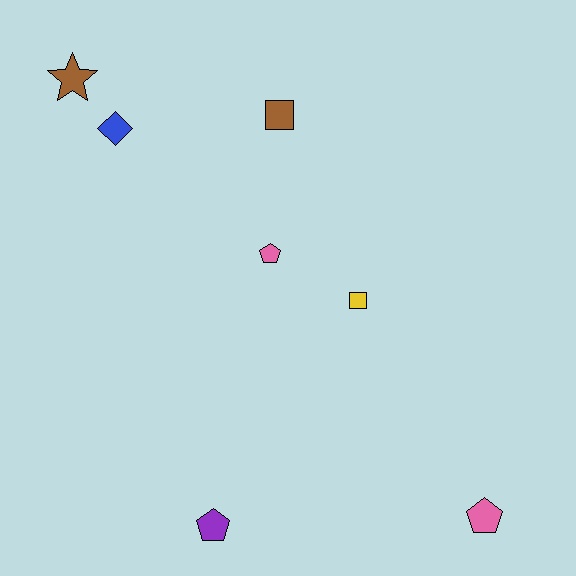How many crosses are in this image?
There are no crosses.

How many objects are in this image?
There are 7 objects.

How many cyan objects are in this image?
There are no cyan objects.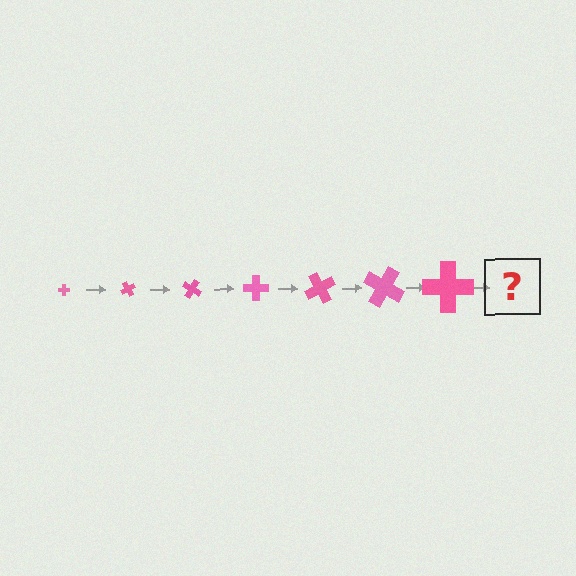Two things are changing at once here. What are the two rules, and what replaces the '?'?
The two rules are that the cross grows larger each step and it rotates 60 degrees each step. The '?' should be a cross, larger than the previous one and rotated 420 degrees from the start.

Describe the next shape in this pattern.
It should be a cross, larger than the previous one and rotated 420 degrees from the start.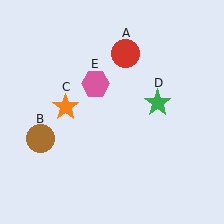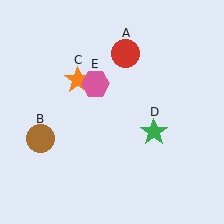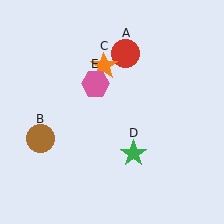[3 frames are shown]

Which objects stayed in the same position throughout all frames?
Red circle (object A) and brown circle (object B) and pink hexagon (object E) remained stationary.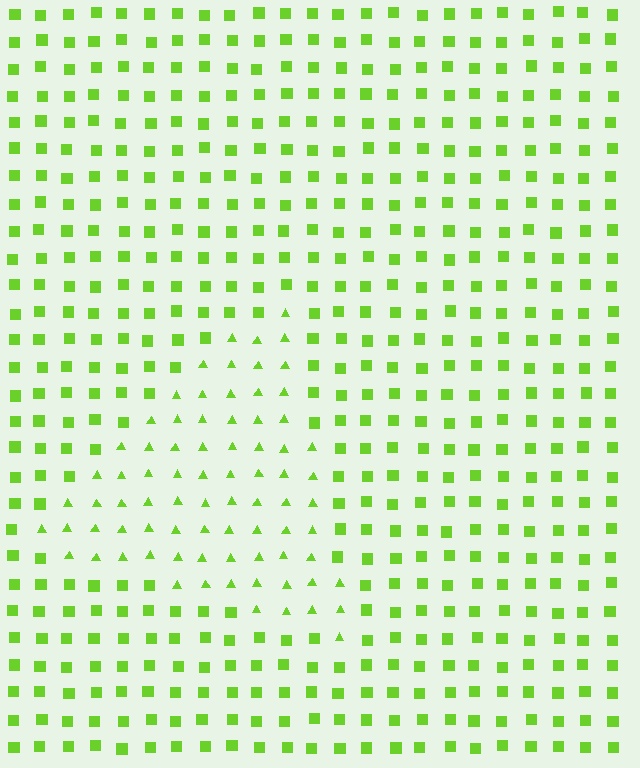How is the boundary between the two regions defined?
The boundary is defined by a change in element shape: triangles inside vs. squares outside. All elements share the same color and spacing.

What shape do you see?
I see a triangle.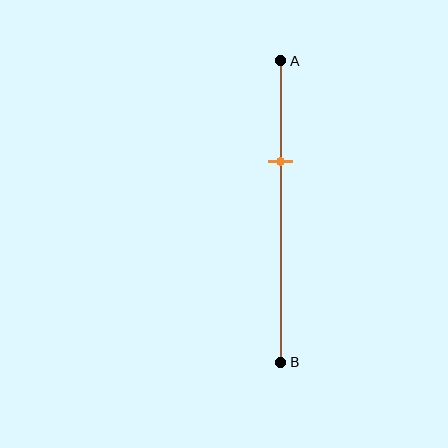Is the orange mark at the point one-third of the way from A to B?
Yes, the mark is approximately at the one-third point.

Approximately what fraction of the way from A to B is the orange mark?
The orange mark is approximately 35% of the way from A to B.